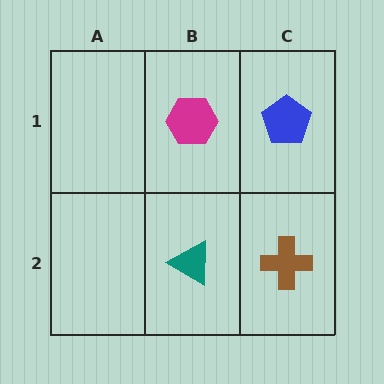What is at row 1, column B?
A magenta hexagon.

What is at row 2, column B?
A teal triangle.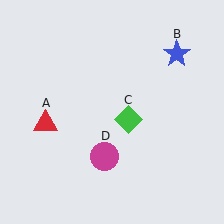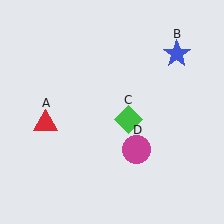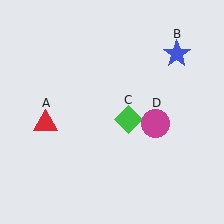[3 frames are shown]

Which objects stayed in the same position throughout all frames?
Red triangle (object A) and blue star (object B) and green diamond (object C) remained stationary.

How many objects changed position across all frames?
1 object changed position: magenta circle (object D).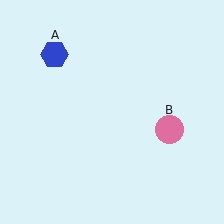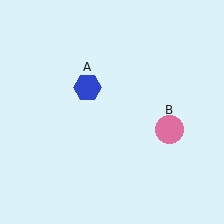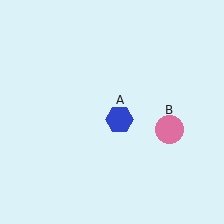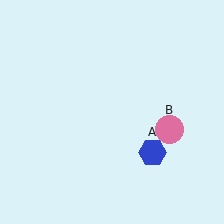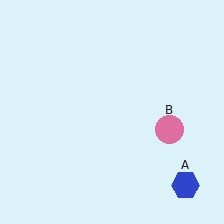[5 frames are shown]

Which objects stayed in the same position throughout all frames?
Pink circle (object B) remained stationary.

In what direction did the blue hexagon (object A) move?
The blue hexagon (object A) moved down and to the right.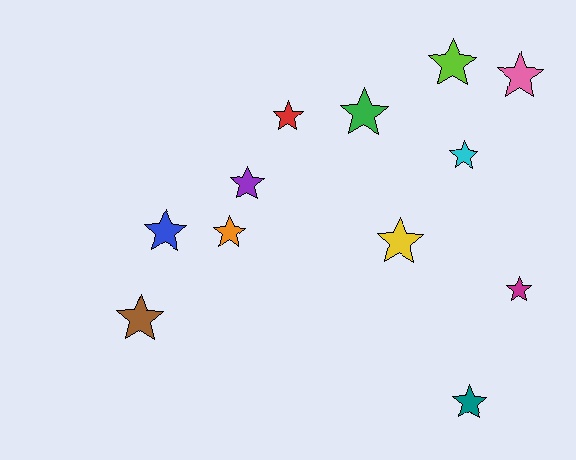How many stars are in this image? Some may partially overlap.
There are 12 stars.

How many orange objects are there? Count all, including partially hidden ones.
There is 1 orange object.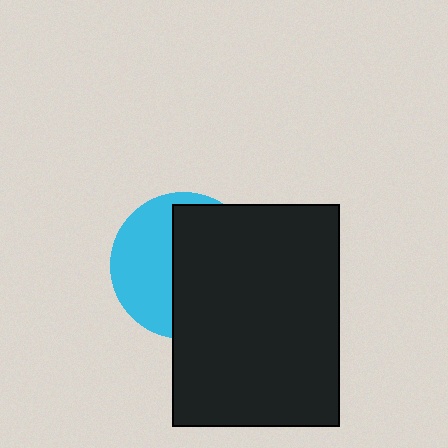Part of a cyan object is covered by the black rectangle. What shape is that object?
It is a circle.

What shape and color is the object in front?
The object in front is a black rectangle.